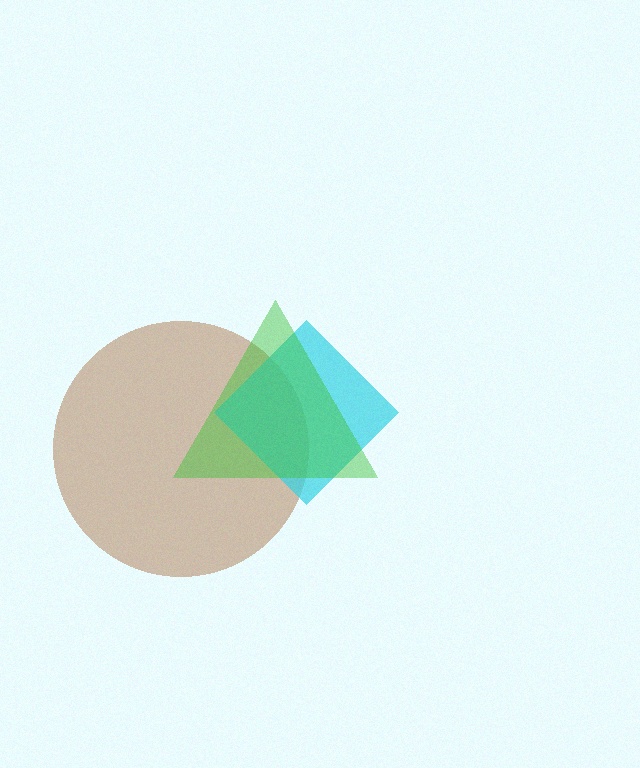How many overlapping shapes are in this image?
There are 3 overlapping shapes in the image.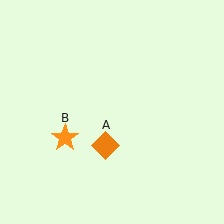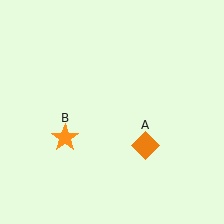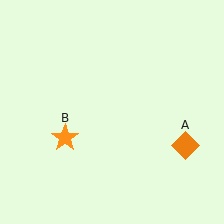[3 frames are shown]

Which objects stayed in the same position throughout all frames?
Orange star (object B) remained stationary.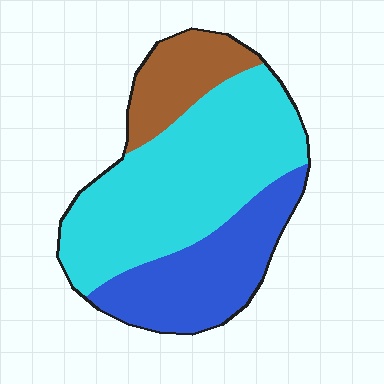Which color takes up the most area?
Cyan, at roughly 55%.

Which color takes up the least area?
Brown, at roughly 15%.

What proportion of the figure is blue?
Blue covers around 30% of the figure.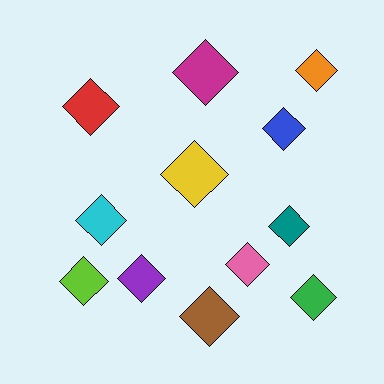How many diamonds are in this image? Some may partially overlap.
There are 12 diamonds.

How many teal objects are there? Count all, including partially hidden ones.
There is 1 teal object.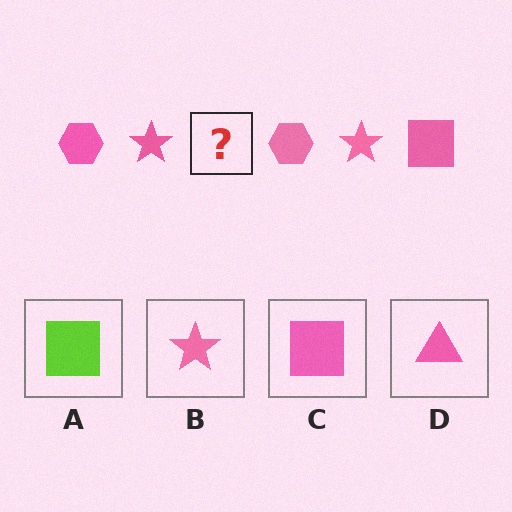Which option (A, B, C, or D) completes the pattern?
C.